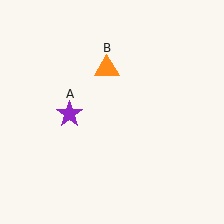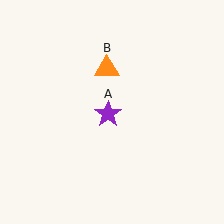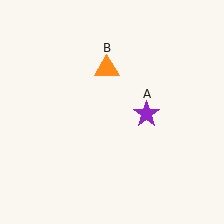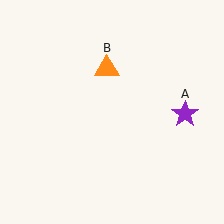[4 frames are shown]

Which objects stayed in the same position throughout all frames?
Orange triangle (object B) remained stationary.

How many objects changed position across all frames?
1 object changed position: purple star (object A).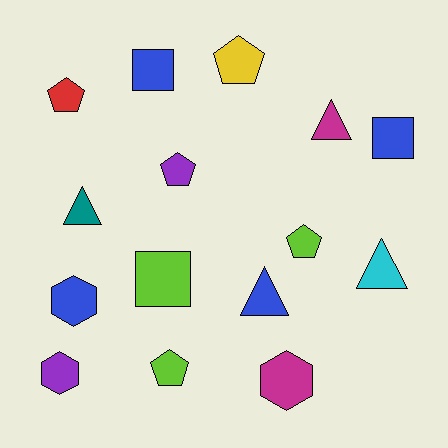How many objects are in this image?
There are 15 objects.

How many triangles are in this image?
There are 4 triangles.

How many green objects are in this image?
There are no green objects.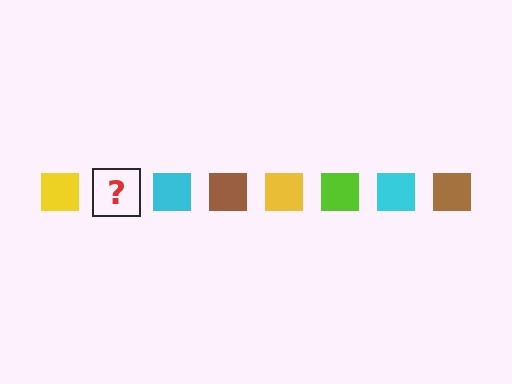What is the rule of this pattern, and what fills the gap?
The rule is that the pattern cycles through yellow, lime, cyan, brown squares. The gap should be filled with a lime square.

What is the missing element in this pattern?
The missing element is a lime square.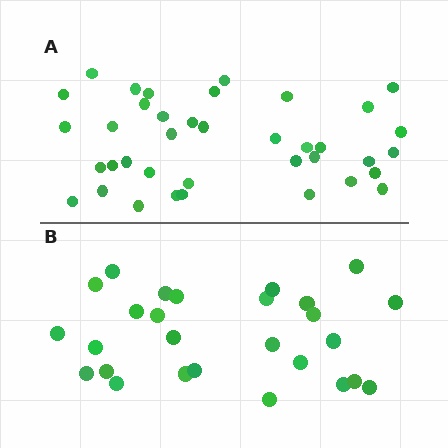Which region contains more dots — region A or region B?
Region A (the top region) has more dots.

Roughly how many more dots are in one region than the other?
Region A has roughly 12 or so more dots than region B.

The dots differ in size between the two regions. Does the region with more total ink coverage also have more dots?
No. Region B has more total ink coverage because its dots are larger, but region A actually contains more individual dots. Total area can be misleading — the number of items is what matters here.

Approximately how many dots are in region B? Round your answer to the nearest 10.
About 30 dots. (The exact count is 27, which rounds to 30.)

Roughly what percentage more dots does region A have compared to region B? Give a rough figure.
About 40% more.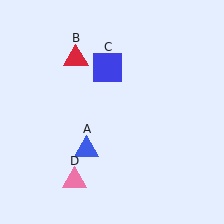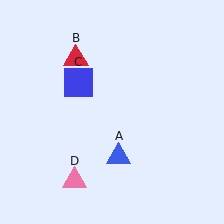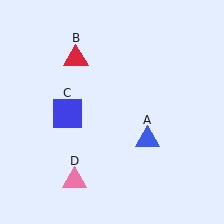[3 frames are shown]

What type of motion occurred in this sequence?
The blue triangle (object A), blue square (object C) rotated counterclockwise around the center of the scene.